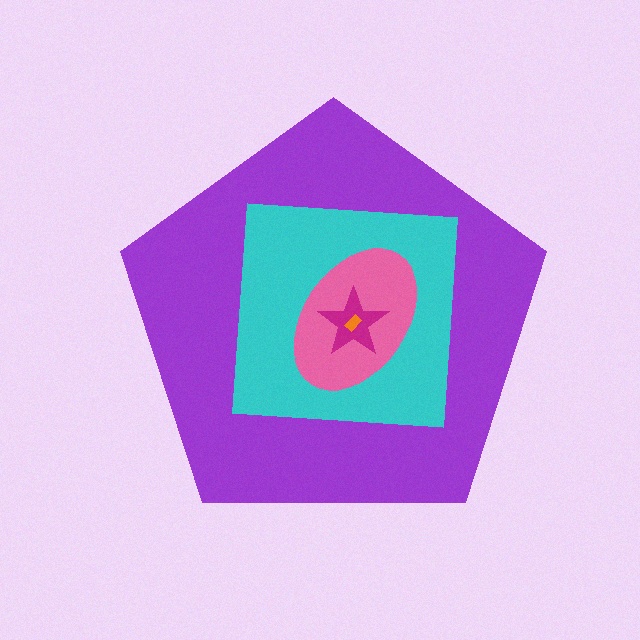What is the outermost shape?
The purple pentagon.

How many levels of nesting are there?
5.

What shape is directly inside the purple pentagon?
The cyan square.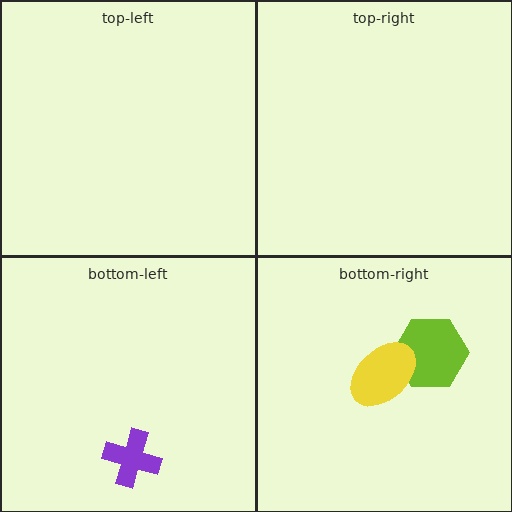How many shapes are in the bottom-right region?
2.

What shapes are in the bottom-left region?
The purple cross.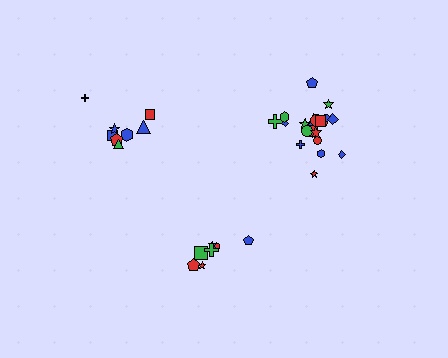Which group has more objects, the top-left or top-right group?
The top-right group.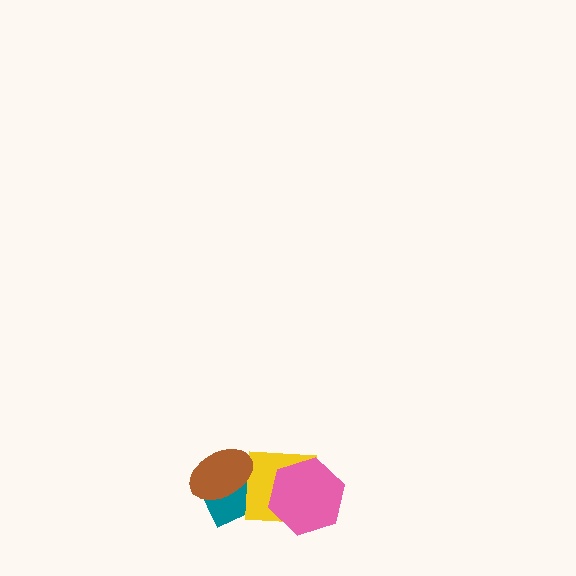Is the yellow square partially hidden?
Yes, it is partially covered by another shape.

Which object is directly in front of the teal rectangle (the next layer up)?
The yellow square is directly in front of the teal rectangle.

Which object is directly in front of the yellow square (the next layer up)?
The pink hexagon is directly in front of the yellow square.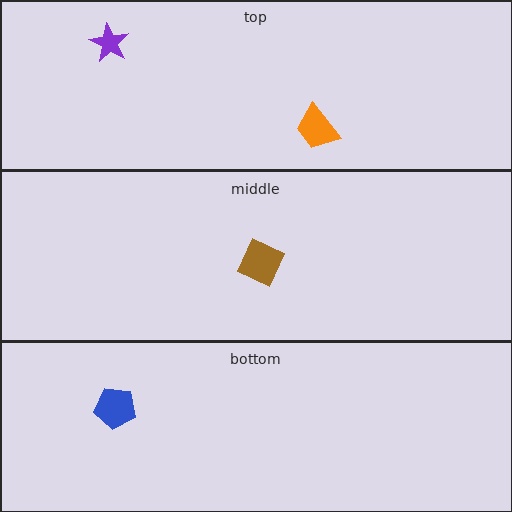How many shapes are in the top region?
2.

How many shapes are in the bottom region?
1.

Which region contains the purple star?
The top region.